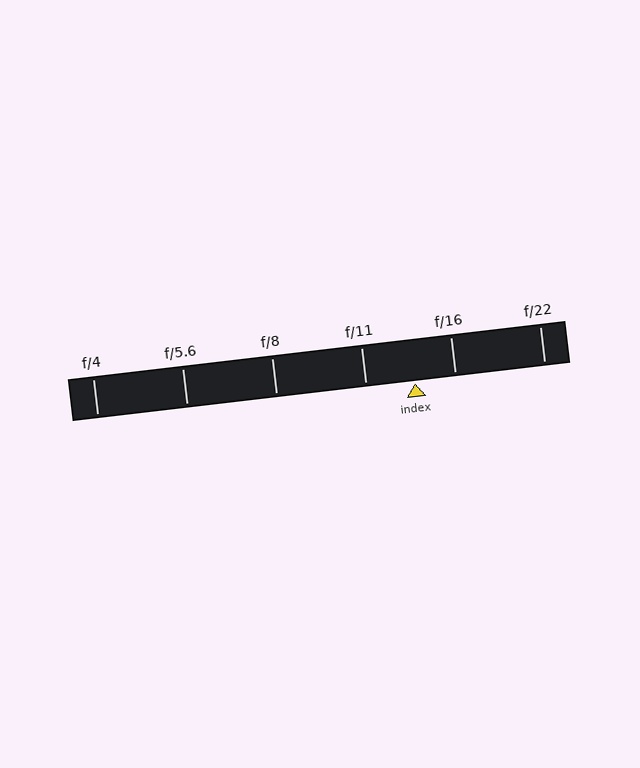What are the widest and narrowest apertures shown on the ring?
The widest aperture shown is f/4 and the narrowest is f/22.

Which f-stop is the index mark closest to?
The index mark is closest to f/16.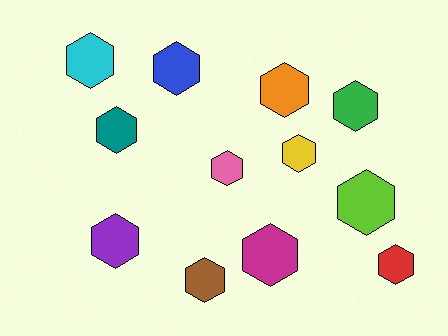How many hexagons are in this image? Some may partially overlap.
There are 12 hexagons.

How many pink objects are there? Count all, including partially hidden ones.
There is 1 pink object.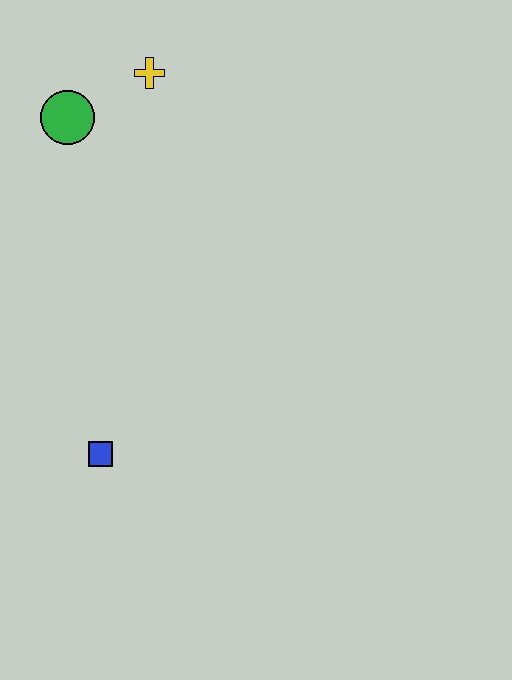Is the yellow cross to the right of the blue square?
Yes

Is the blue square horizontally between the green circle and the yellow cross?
Yes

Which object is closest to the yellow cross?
The green circle is closest to the yellow cross.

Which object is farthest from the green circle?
The blue square is farthest from the green circle.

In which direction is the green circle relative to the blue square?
The green circle is above the blue square.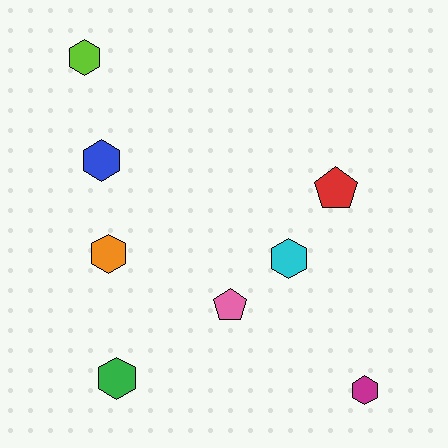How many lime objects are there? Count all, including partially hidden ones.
There is 1 lime object.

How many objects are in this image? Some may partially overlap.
There are 8 objects.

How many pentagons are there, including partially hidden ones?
There are 2 pentagons.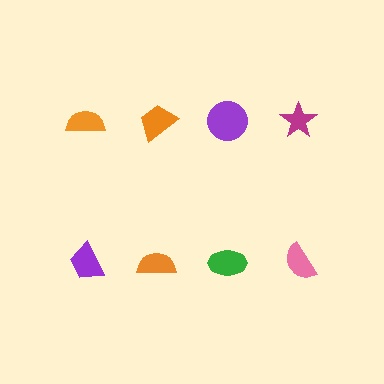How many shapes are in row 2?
4 shapes.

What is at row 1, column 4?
A magenta star.